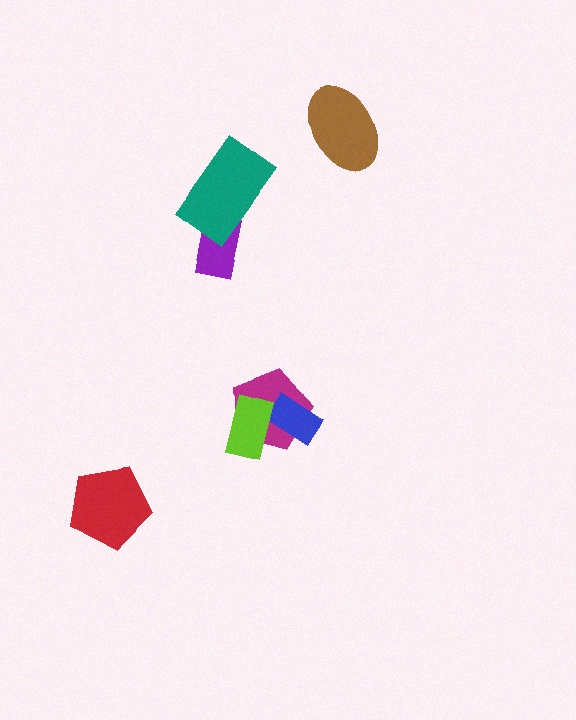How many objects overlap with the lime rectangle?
2 objects overlap with the lime rectangle.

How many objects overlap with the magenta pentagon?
2 objects overlap with the magenta pentagon.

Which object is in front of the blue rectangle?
The lime rectangle is in front of the blue rectangle.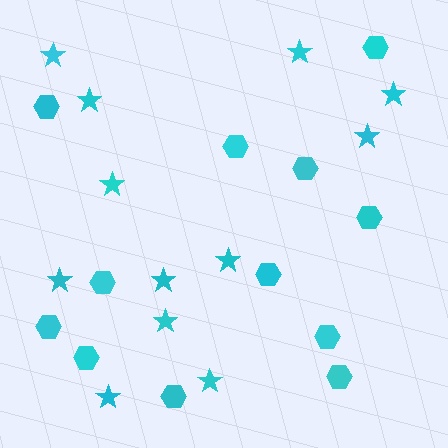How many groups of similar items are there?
There are 2 groups: one group of stars (12) and one group of hexagons (12).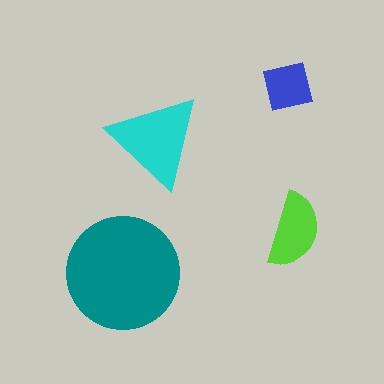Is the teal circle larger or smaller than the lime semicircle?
Larger.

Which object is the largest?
The teal circle.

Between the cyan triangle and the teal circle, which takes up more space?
The teal circle.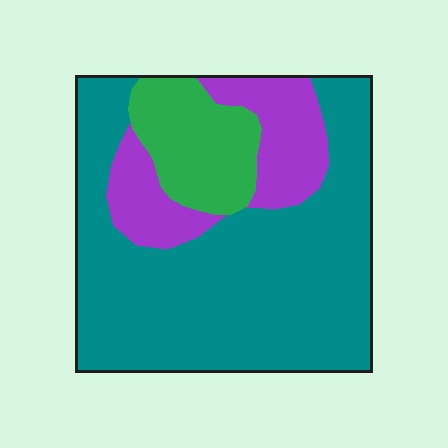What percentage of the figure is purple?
Purple takes up about one fifth (1/5) of the figure.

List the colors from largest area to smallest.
From largest to smallest: teal, purple, green.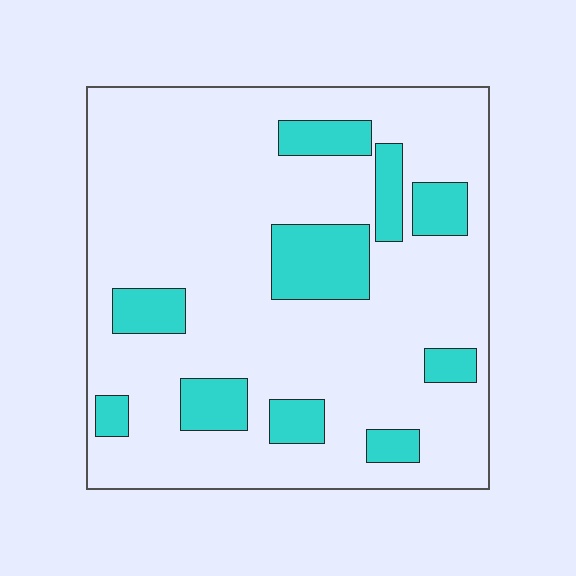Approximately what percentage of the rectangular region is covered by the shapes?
Approximately 20%.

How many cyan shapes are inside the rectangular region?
10.